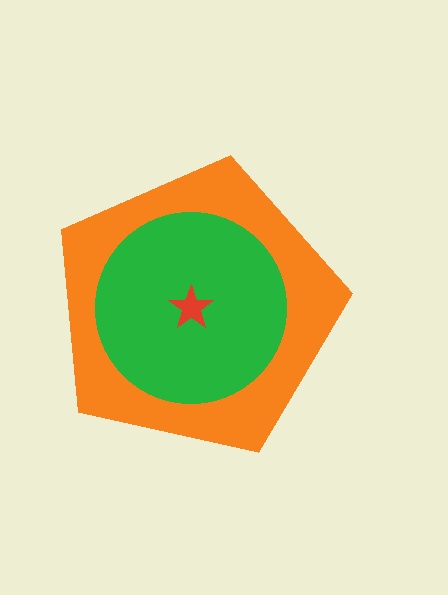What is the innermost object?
The red star.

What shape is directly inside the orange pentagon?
The green circle.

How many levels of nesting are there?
3.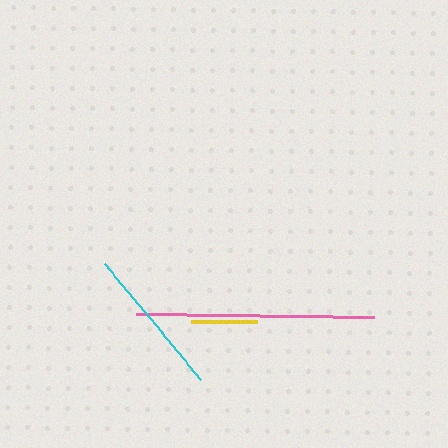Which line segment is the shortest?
The yellow line is the shortest at approximately 66 pixels.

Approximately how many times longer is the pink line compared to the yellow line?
The pink line is approximately 3.6 times the length of the yellow line.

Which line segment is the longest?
The pink line is the longest at approximately 238 pixels.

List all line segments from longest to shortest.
From longest to shortest: pink, cyan, yellow.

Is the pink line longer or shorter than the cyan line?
The pink line is longer than the cyan line.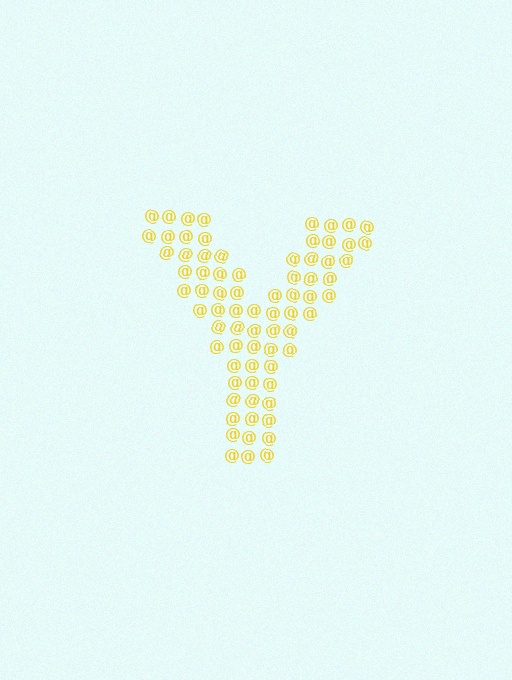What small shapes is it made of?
It is made of small at signs.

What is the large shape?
The large shape is the letter Y.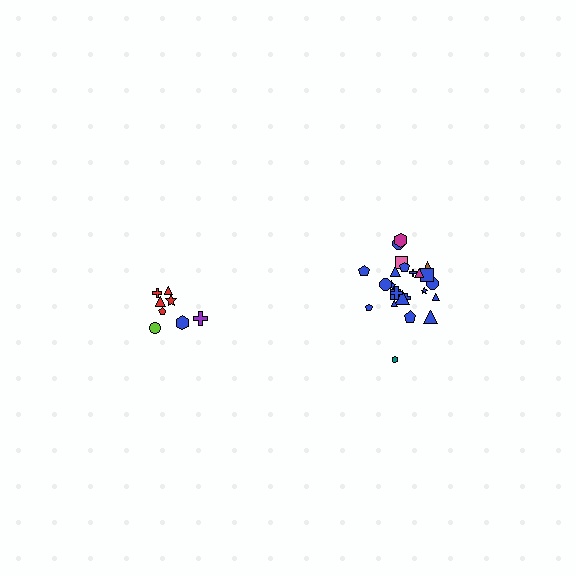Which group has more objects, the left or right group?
The right group.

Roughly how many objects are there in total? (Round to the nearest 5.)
Roughly 35 objects in total.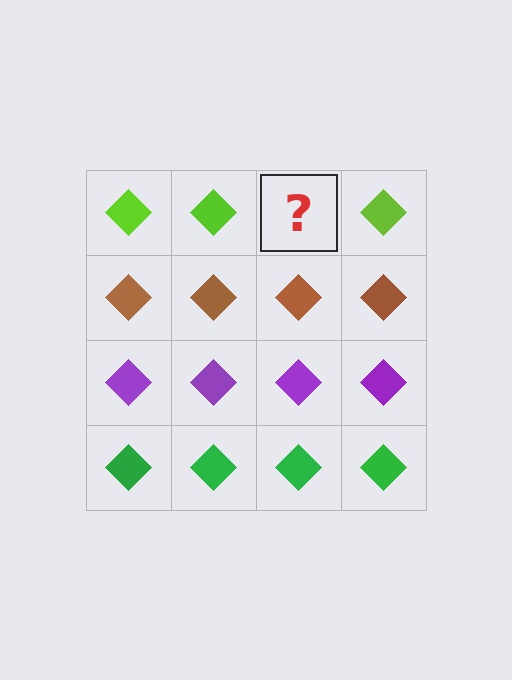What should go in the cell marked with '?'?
The missing cell should contain a lime diamond.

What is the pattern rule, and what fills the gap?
The rule is that each row has a consistent color. The gap should be filled with a lime diamond.